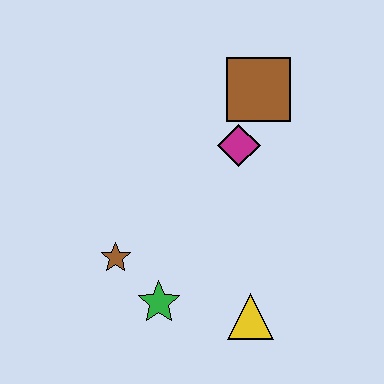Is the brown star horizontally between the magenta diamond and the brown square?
No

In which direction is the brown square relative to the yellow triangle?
The brown square is above the yellow triangle.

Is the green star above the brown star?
No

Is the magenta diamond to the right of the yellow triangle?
No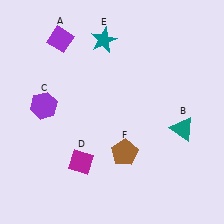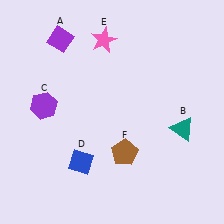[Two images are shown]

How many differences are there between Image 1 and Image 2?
There are 2 differences between the two images.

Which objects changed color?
D changed from magenta to blue. E changed from teal to pink.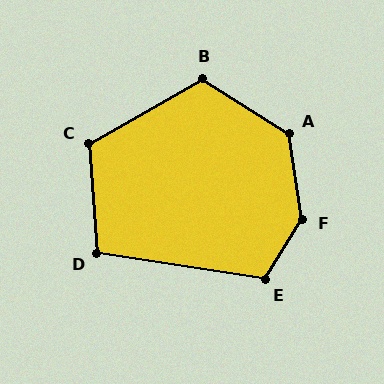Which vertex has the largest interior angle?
F, at approximately 139 degrees.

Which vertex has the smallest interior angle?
D, at approximately 102 degrees.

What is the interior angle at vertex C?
Approximately 116 degrees (obtuse).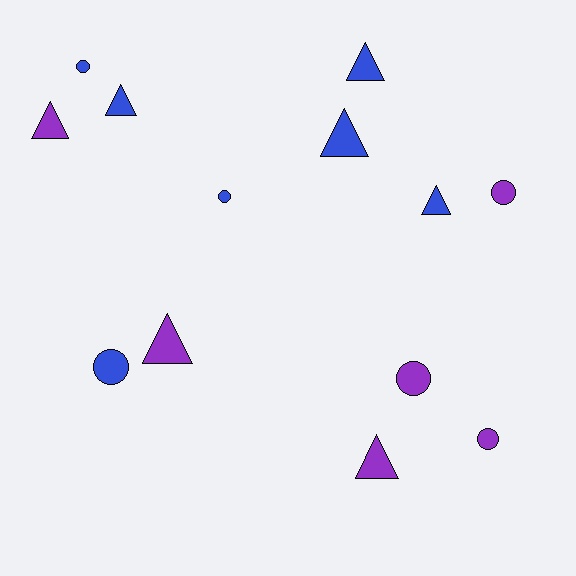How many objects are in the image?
There are 13 objects.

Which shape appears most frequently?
Triangle, with 7 objects.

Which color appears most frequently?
Blue, with 7 objects.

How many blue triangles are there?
There are 4 blue triangles.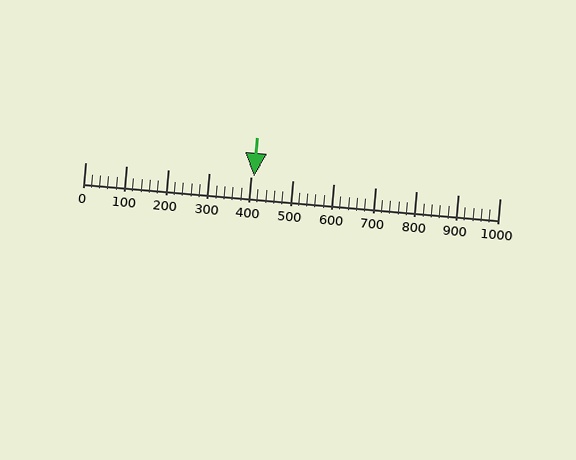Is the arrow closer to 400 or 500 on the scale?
The arrow is closer to 400.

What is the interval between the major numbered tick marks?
The major tick marks are spaced 100 units apart.